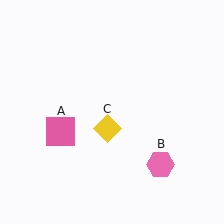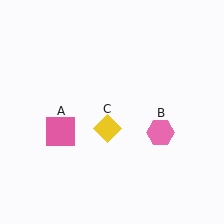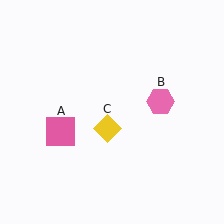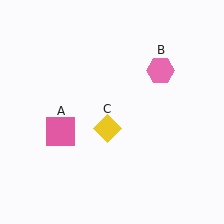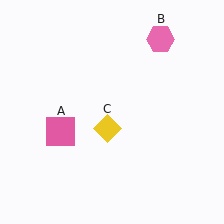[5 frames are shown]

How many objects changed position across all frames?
1 object changed position: pink hexagon (object B).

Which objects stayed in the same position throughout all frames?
Pink square (object A) and yellow diamond (object C) remained stationary.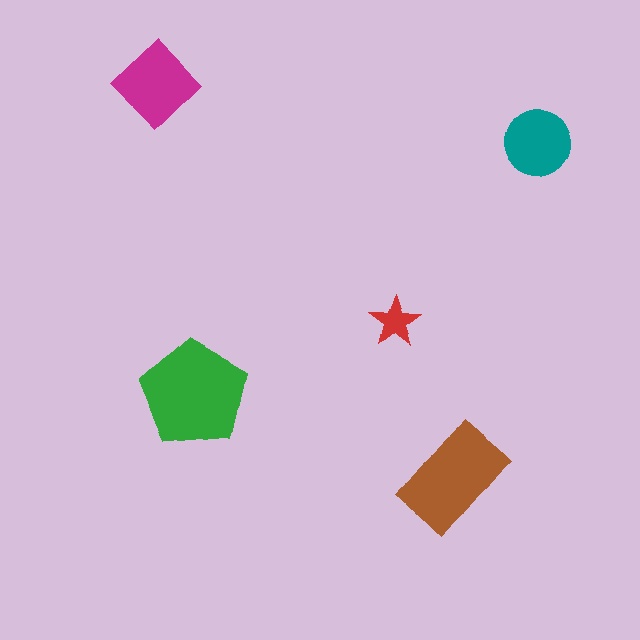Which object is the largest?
The green pentagon.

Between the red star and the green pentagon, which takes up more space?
The green pentagon.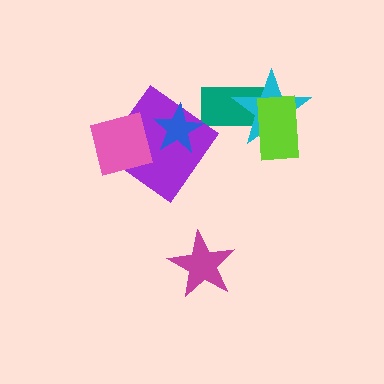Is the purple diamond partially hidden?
Yes, it is partially covered by another shape.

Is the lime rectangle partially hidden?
No, no other shape covers it.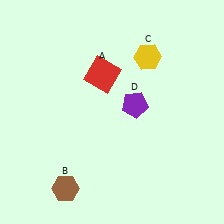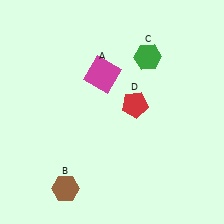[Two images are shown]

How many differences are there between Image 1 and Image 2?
There are 3 differences between the two images.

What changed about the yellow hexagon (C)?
In Image 1, C is yellow. In Image 2, it changed to green.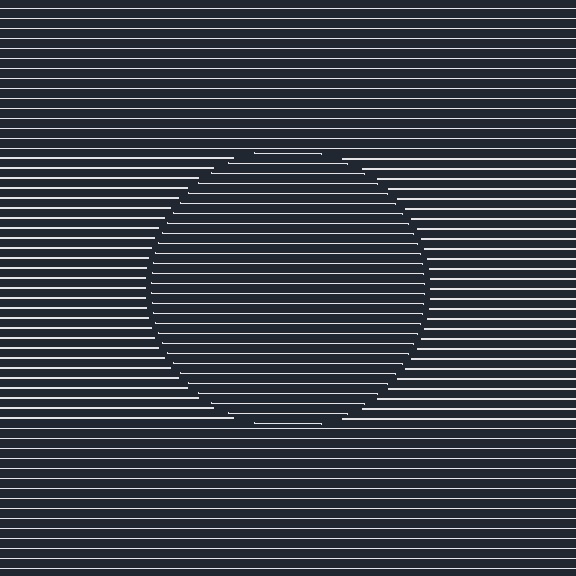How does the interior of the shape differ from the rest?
The interior of the shape contains the same grating, shifted by half a period — the contour is defined by the phase discontinuity where line-ends from the inner and outer gratings abut.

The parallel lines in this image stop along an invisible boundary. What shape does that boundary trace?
An illusory circle. The interior of the shape contains the same grating, shifted by half a period — the contour is defined by the phase discontinuity where line-ends from the inner and outer gratings abut.